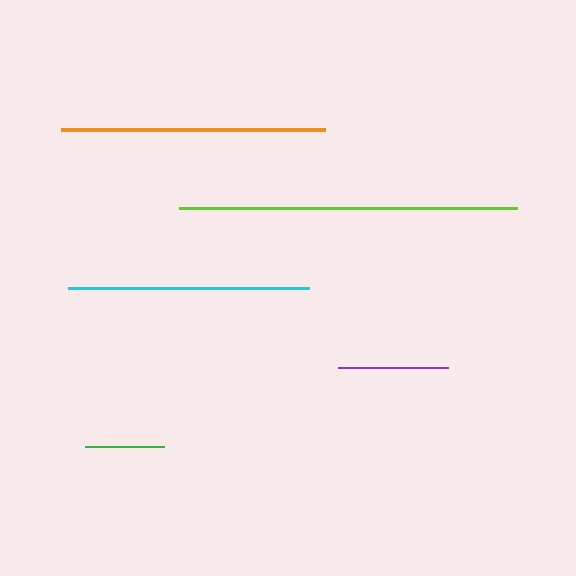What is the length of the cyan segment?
The cyan segment is approximately 241 pixels long.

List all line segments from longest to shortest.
From longest to shortest: lime, orange, cyan, purple, green.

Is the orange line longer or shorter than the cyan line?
The orange line is longer than the cyan line.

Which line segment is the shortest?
The green line is the shortest at approximately 79 pixels.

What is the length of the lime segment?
The lime segment is approximately 338 pixels long.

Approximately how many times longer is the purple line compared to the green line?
The purple line is approximately 1.4 times the length of the green line.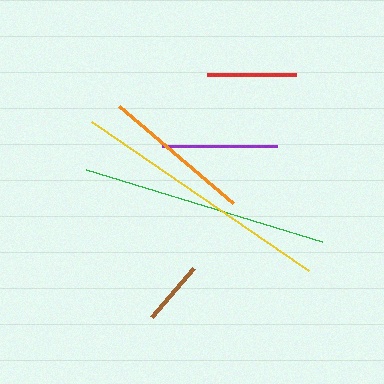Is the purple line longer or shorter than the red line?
The purple line is longer than the red line.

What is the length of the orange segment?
The orange segment is approximately 149 pixels long.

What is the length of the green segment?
The green segment is approximately 247 pixels long.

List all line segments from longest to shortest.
From longest to shortest: yellow, green, orange, purple, red, brown.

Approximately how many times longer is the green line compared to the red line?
The green line is approximately 2.8 times the length of the red line.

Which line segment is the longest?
The yellow line is the longest at approximately 263 pixels.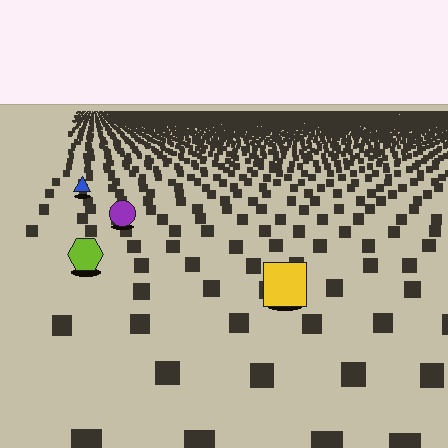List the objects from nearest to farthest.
From nearest to farthest: the yellow square, the lime hexagon, the purple circle, the blue triangle.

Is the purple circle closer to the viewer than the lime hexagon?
No. The lime hexagon is closer — you can tell from the texture gradient: the ground texture is coarser near it.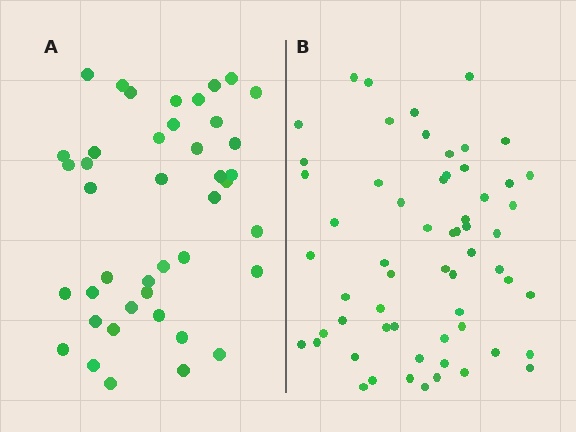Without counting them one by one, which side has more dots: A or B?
Region B (the right region) has more dots.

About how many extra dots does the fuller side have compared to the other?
Region B has approximately 20 more dots than region A.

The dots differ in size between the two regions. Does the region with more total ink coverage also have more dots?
No. Region A has more total ink coverage because its dots are larger, but region B actually contains more individual dots. Total area can be misleading — the number of items is what matters here.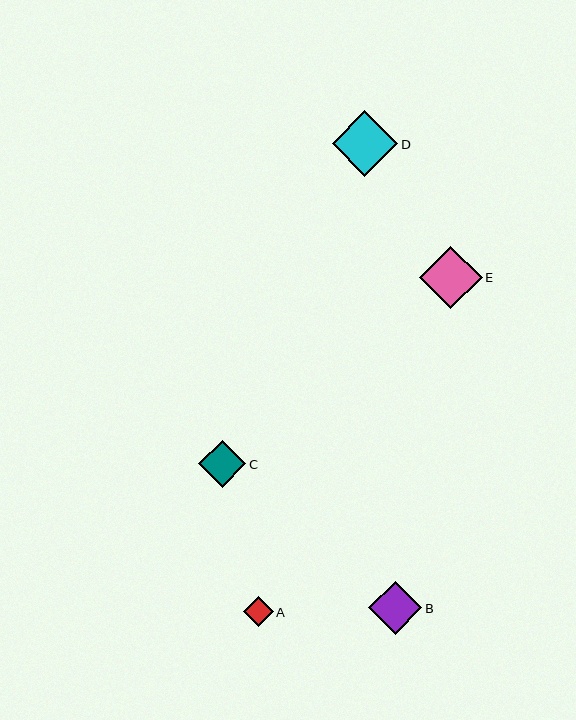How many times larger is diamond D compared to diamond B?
Diamond D is approximately 1.2 times the size of diamond B.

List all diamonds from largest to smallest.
From largest to smallest: D, E, B, C, A.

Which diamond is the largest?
Diamond D is the largest with a size of approximately 65 pixels.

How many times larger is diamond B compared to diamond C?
Diamond B is approximately 1.1 times the size of diamond C.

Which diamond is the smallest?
Diamond A is the smallest with a size of approximately 30 pixels.